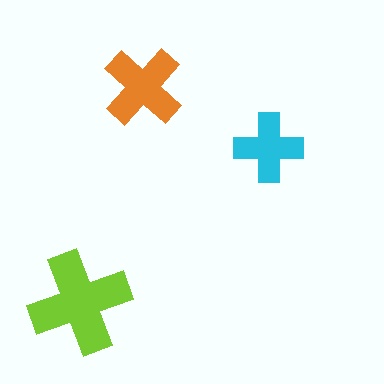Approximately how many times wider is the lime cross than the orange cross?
About 1.5 times wider.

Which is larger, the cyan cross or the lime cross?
The lime one.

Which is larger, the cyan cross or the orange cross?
The orange one.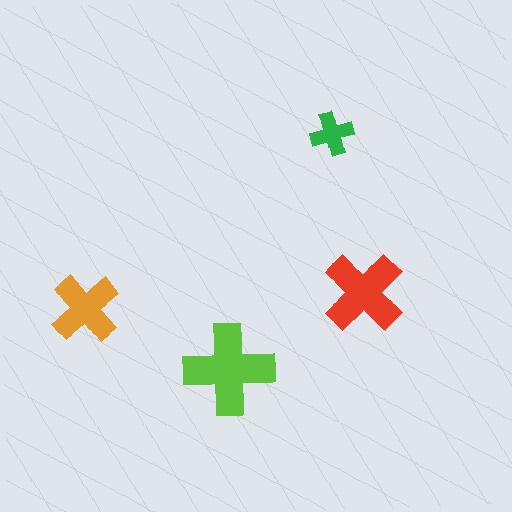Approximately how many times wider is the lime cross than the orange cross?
About 1.5 times wider.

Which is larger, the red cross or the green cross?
The red one.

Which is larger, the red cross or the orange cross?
The red one.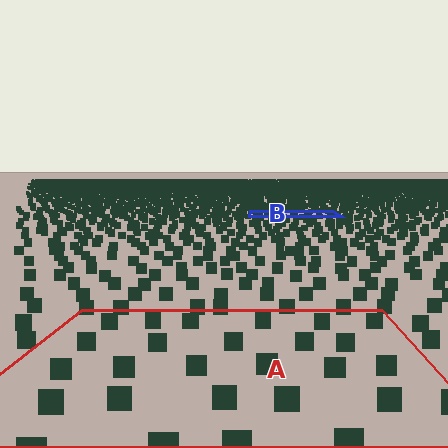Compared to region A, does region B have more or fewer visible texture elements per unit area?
Region B has more texture elements per unit area — they are packed more densely because it is farther away.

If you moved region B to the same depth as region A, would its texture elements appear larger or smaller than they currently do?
They would appear larger. At a closer depth, the same texture elements are projected at a bigger on-screen size.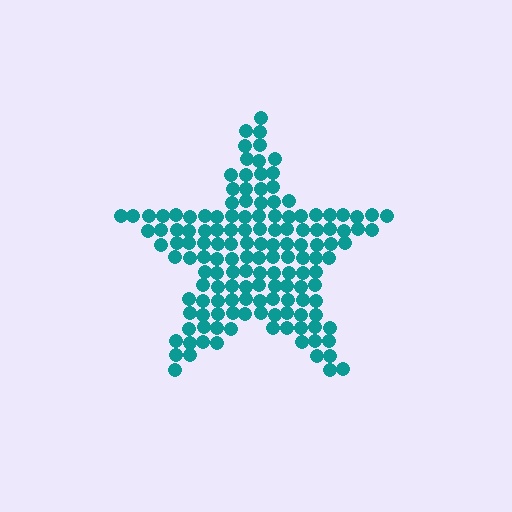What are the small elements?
The small elements are circles.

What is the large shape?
The large shape is a star.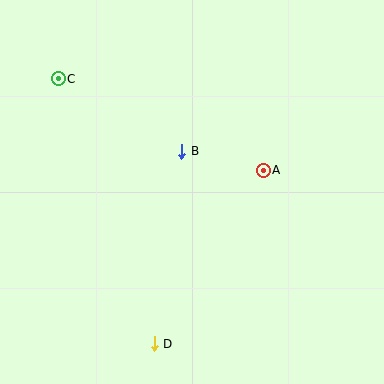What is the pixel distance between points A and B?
The distance between A and B is 84 pixels.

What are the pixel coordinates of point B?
Point B is at (182, 151).